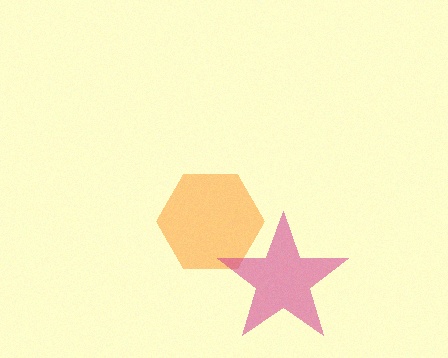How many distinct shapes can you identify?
There are 2 distinct shapes: an orange hexagon, a magenta star.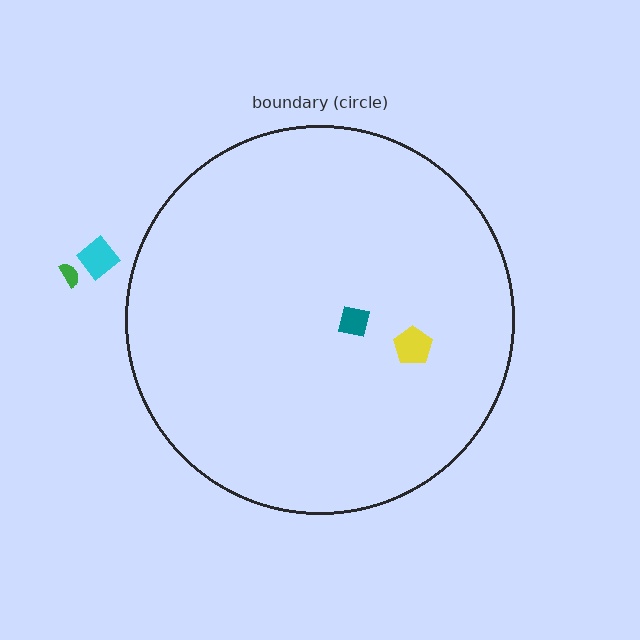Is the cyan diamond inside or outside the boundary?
Outside.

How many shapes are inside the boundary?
2 inside, 2 outside.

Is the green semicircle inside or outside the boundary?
Outside.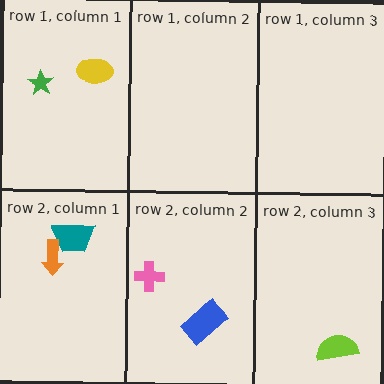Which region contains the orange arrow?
The row 2, column 1 region.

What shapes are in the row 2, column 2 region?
The blue rectangle, the pink cross.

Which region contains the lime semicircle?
The row 2, column 3 region.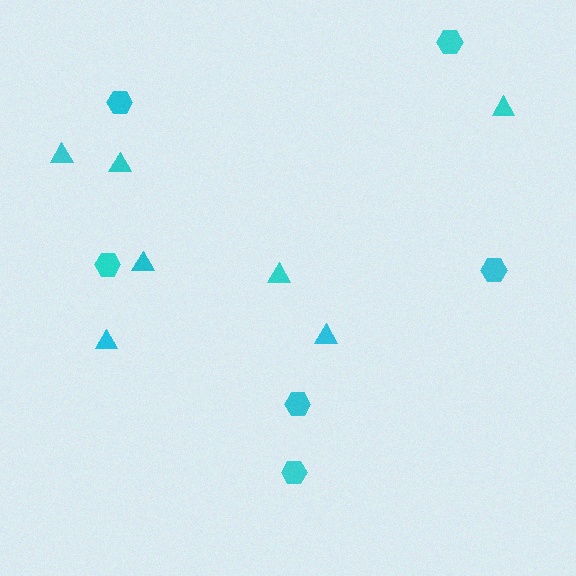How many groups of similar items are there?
There are 2 groups: one group of hexagons (6) and one group of triangles (7).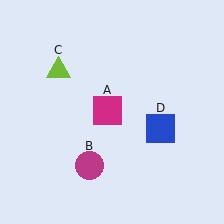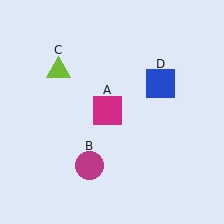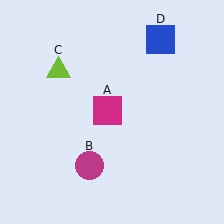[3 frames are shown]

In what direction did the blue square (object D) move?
The blue square (object D) moved up.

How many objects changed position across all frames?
1 object changed position: blue square (object D).